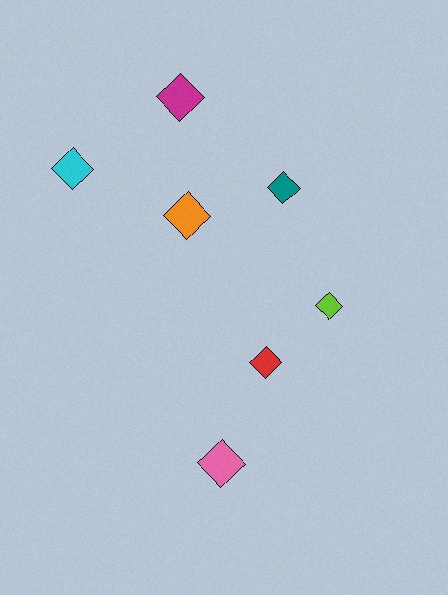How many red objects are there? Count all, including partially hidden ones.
There is 1 red object.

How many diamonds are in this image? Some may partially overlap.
There are 7 diamonds.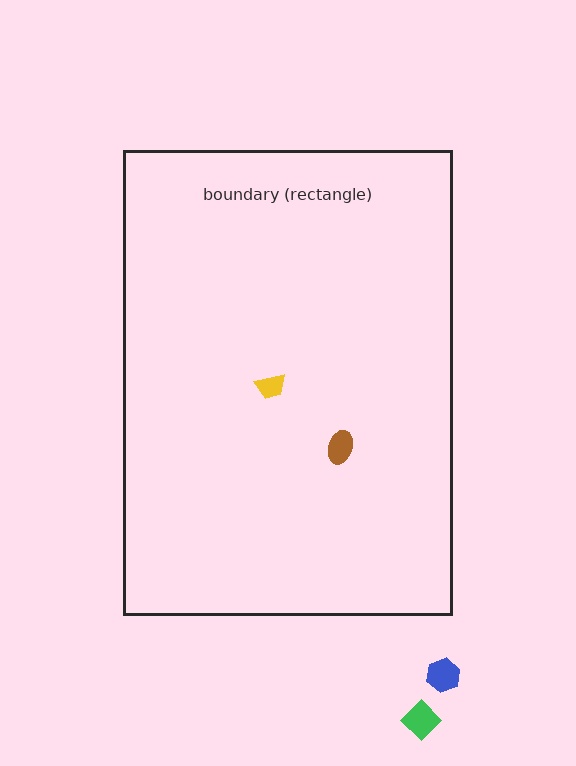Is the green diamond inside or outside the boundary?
Outside.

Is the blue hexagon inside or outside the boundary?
Outside.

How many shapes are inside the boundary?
2 inside, 2 outside.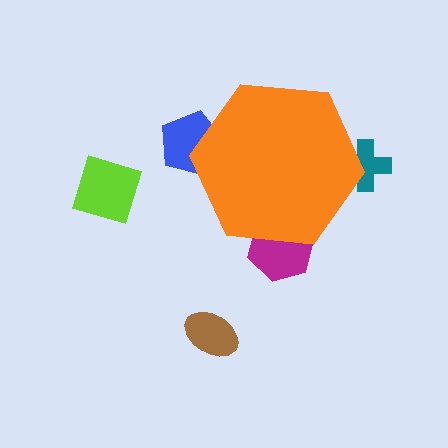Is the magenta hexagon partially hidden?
Yes, the magenta hexagon is partially hidden behind the orange hexagon.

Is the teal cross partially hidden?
Yes, the teal cross is partially hidden behind the orange hexagon.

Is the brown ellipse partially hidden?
No, the brown ellipse is fully visible.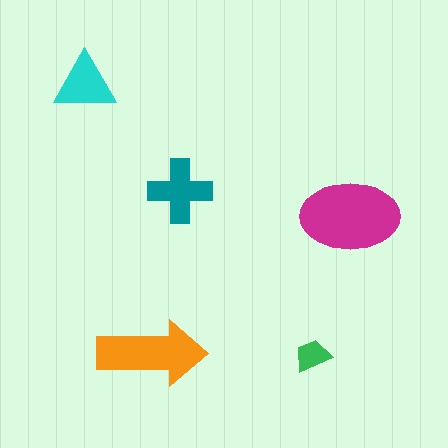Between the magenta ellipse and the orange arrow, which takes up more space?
The magenta ellipse.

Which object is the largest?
The magenta ellipse.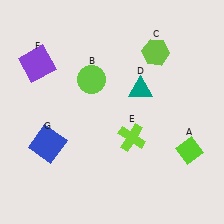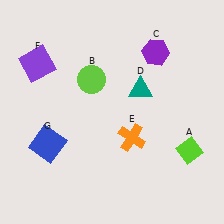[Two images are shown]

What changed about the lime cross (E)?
In Image 1, E is lime. In Image 2, it changed to orange.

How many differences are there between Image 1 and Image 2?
There are 2 differences between the two images.